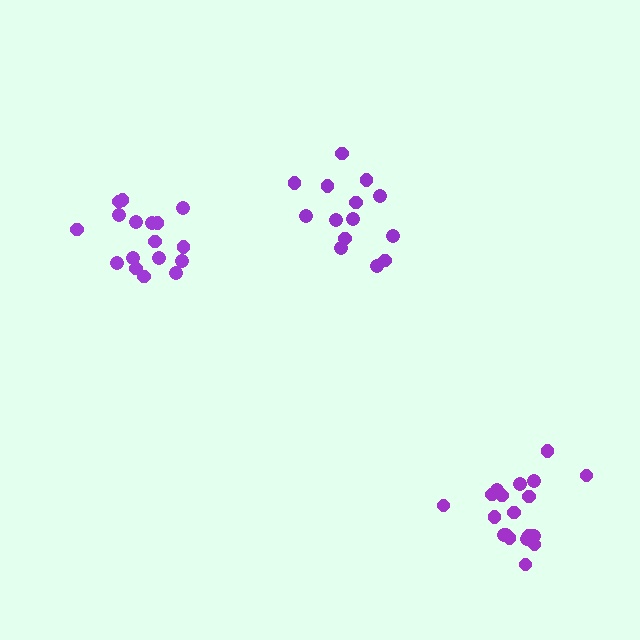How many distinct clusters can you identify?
There are 3 distinct clusters.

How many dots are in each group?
Group 1: 19 dots, Group 2: 14 dots, Group 3: 17 dots (50 total).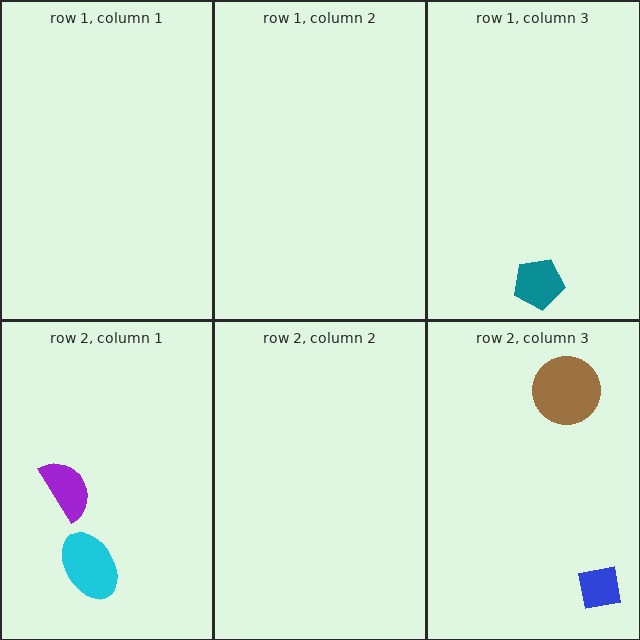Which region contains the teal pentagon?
The row 1, column 3 region.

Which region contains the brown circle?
The row 2, column 3 region.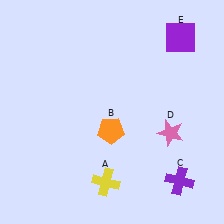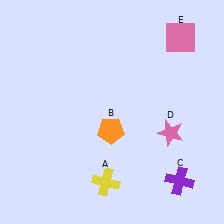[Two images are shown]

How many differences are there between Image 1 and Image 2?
There is 1 difference between the two images.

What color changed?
The square (E) changed from purple in Image 1 to pink in Image 2.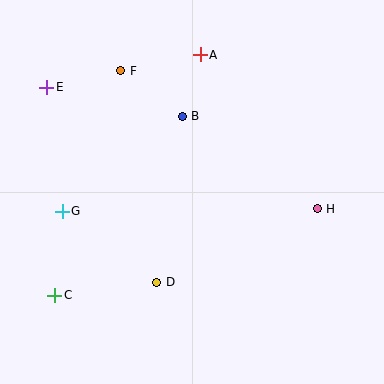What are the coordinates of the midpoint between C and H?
The midpoint between C and H is at (186, 252).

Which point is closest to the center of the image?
Point B at (182, 116) is closest to the center.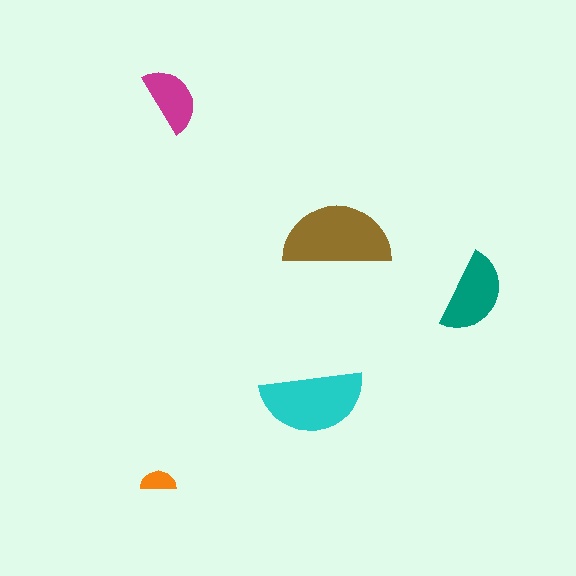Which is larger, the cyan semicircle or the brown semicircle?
The brown one.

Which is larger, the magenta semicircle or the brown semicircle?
The brown one.